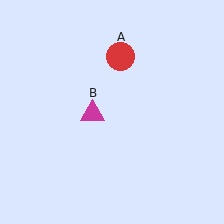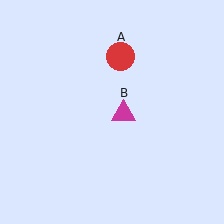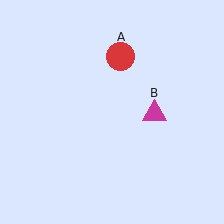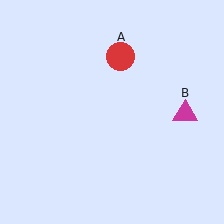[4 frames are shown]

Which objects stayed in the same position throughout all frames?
Red circle (object A) remained stationary.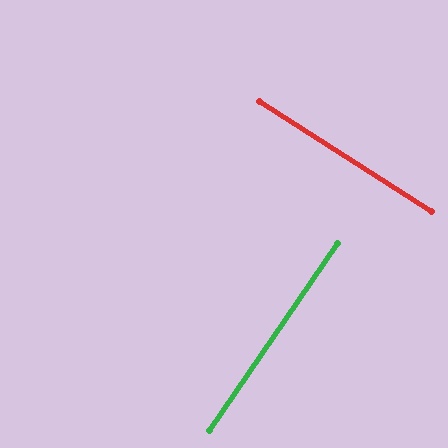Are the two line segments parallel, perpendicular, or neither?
Perpendicular — they meet at approximately 88°.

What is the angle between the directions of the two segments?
Approximately 88 degrees.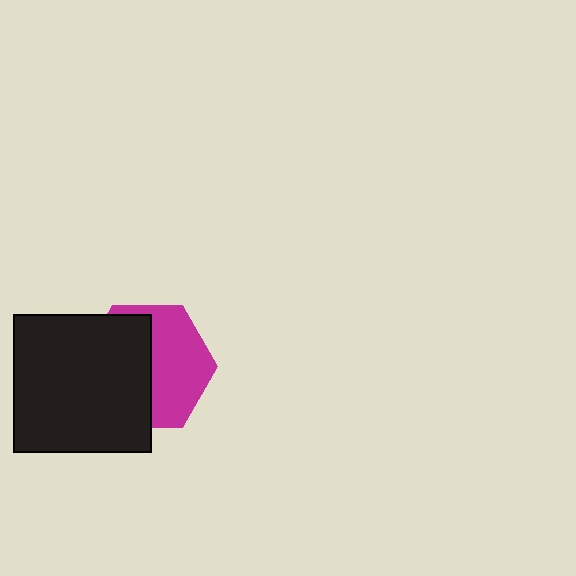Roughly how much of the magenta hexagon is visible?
About half of it is visible (roughly 49%).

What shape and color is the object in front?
The object in front is a black square.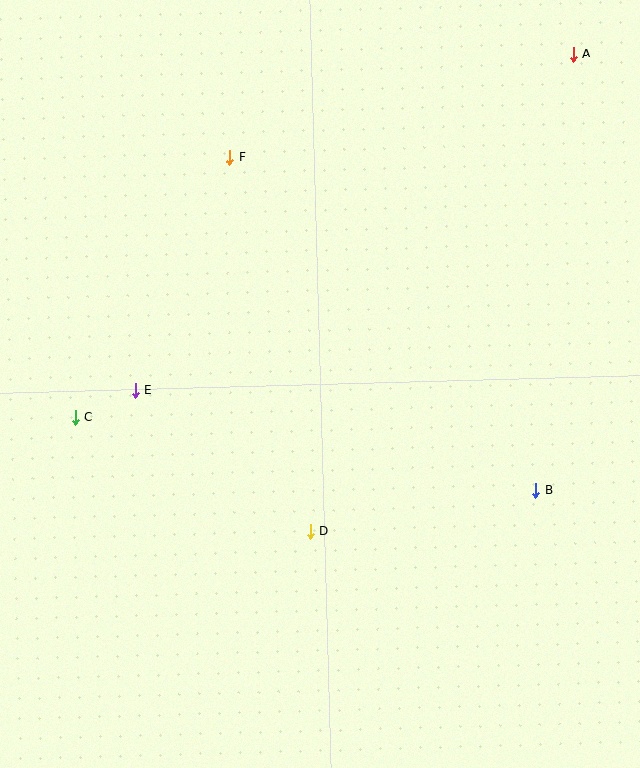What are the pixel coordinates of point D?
Point D is at (310, 532).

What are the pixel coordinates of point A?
Point A is at (573, 54).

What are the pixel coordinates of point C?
Point C is at (75, 418).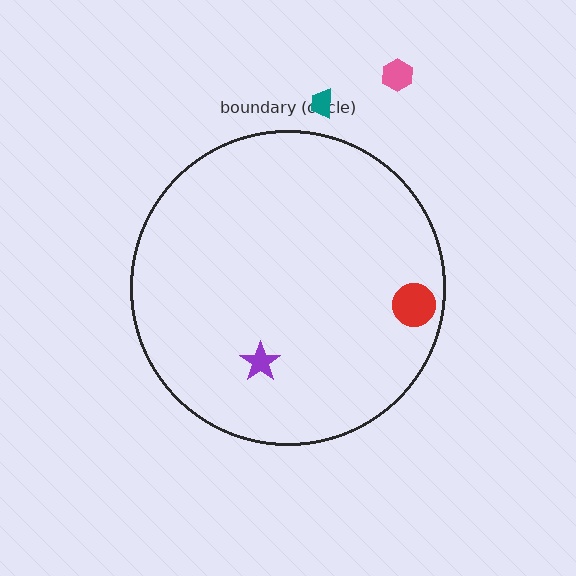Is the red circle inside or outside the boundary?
Inside.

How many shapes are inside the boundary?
2 inside, 2 outside.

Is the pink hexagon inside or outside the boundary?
Outside.